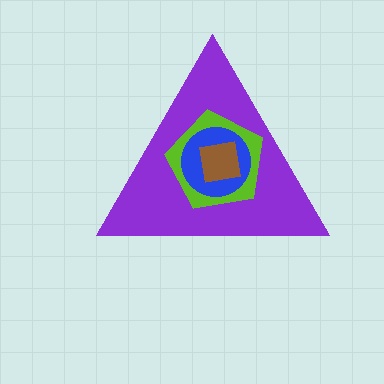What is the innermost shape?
The brown square.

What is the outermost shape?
The purple triangle.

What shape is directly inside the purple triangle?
The lime pentagon.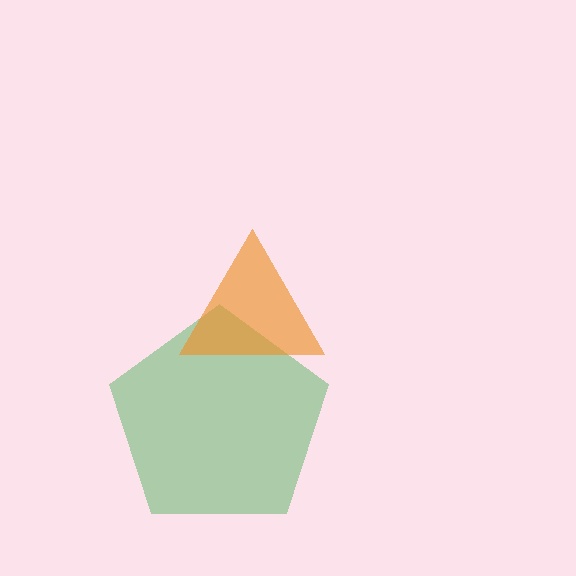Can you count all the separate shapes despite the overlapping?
Yes, there are 2 separate shapes.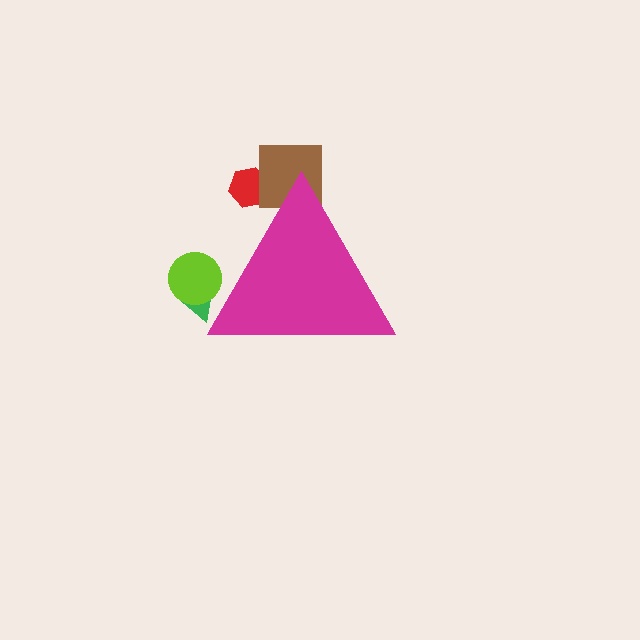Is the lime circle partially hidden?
Yes, the lime circle is partially hidden behind the magenta triangle.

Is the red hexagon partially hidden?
Yes, the red hexagon is partially hidden behind the magenta triangle.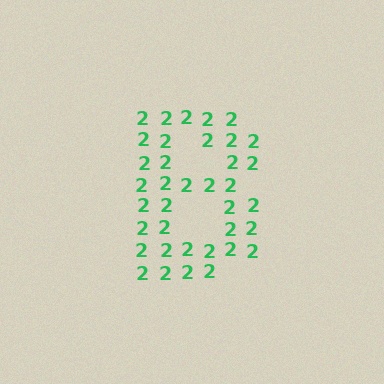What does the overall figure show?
The overall figure shows the letter B.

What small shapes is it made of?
It is made of small digit 2's.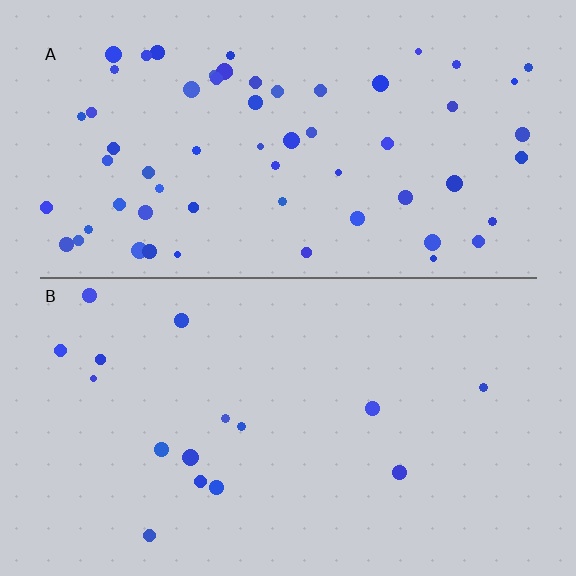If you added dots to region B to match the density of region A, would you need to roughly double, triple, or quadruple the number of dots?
Approximately quadruple.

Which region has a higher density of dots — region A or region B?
A (the top).